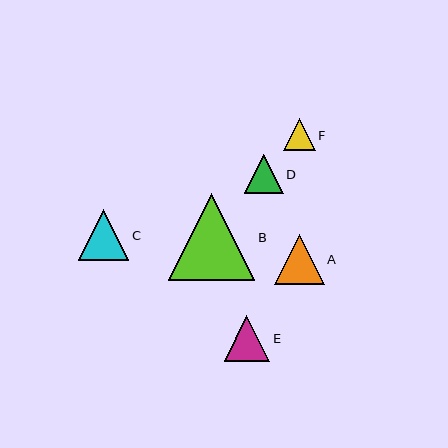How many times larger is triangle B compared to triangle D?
Triangle B is approximately 2.2 times the size of triangle D.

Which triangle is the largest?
Triangle B is the largest with a size of approximately 86 pixels.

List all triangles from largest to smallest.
From largest to smallest: B, C, A, E, D, F.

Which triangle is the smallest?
Triangle F is the smallest with a size of approximately 32 pixels.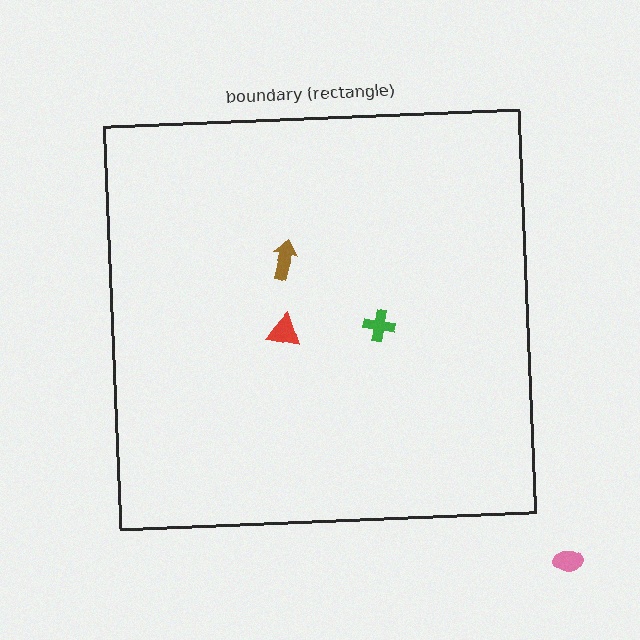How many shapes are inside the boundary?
3 inside, 1 outside.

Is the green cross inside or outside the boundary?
Inside.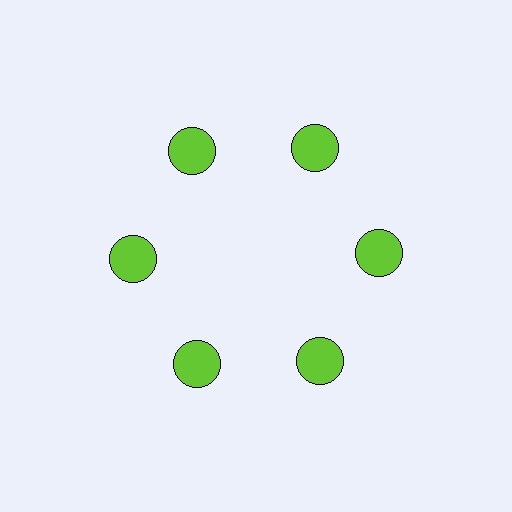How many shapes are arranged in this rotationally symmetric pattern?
There are 6 shapes, arranged in 6 groups of 1.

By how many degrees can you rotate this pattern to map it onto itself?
The pattern maps onto itself every 60 degrees of rotation.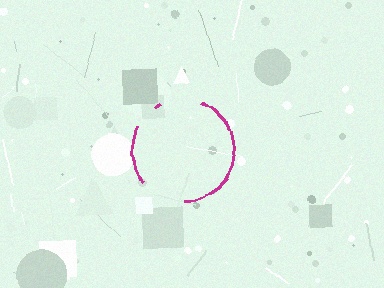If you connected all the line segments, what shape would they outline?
They would outline a circle.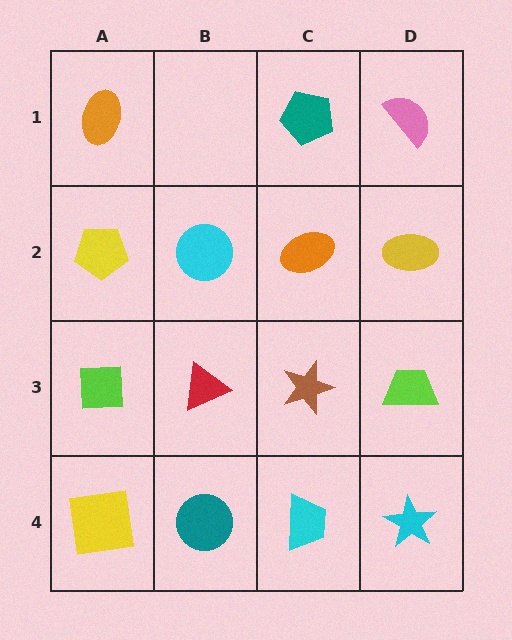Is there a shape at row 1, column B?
No, that cell is empty.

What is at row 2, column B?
A cyan circle.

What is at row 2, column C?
An orange ellipse.